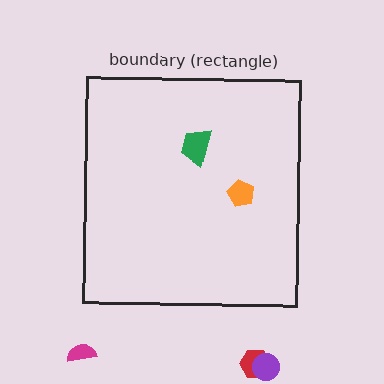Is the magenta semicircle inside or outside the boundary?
Outside.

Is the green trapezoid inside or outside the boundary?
Inside.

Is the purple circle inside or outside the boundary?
Outside.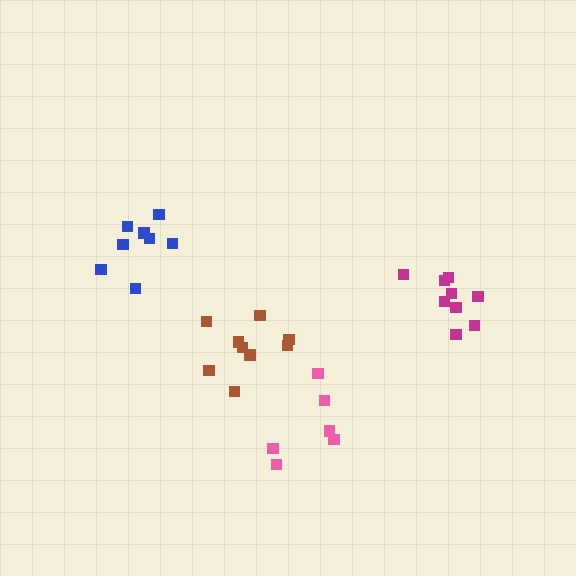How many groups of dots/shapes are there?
There are 4 groups.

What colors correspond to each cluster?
The clusters are colored: magenta, blue, pink, brown.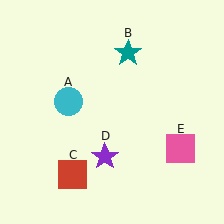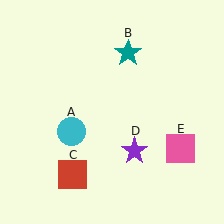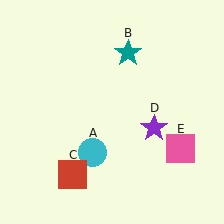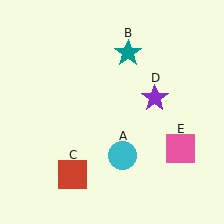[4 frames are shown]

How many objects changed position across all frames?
2 objects changed position: cyan circle (object A), purple star (object D).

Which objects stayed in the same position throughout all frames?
Teal star (object B) and red square (object C) and pink square (object E) remained stationary.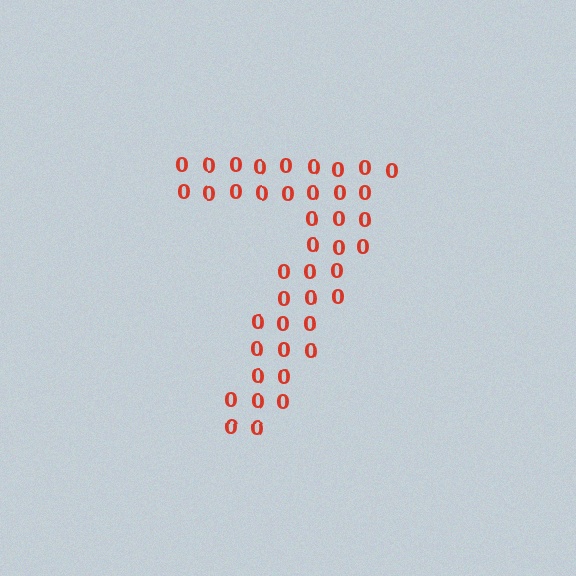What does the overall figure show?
The overall figure shows the digit 7.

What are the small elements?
The small elements are digit 0's.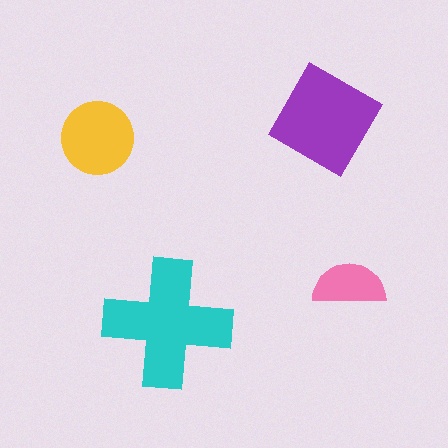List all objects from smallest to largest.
The pink semicircle, the yellow circle, the purple diamond, the cyan cross.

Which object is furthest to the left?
The yellow circle is leftmost.